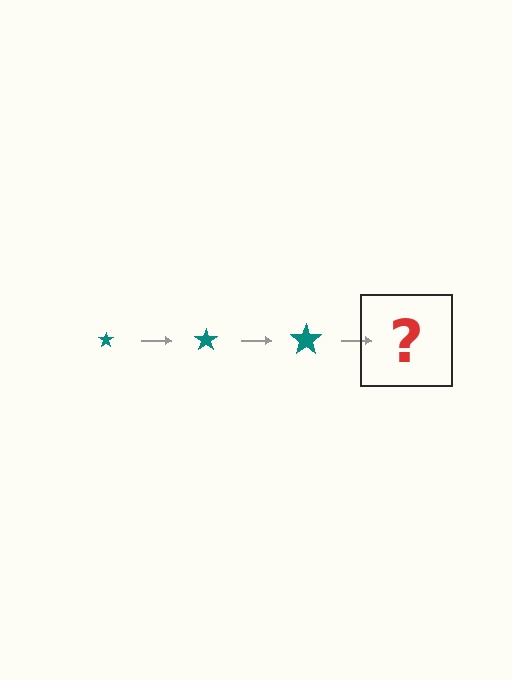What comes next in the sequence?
The next element should be a teal star, larger than the previous one.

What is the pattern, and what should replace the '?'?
The pattern is that the star gets progressively larger each step. The '?' should be a teal star, larger than the previous one.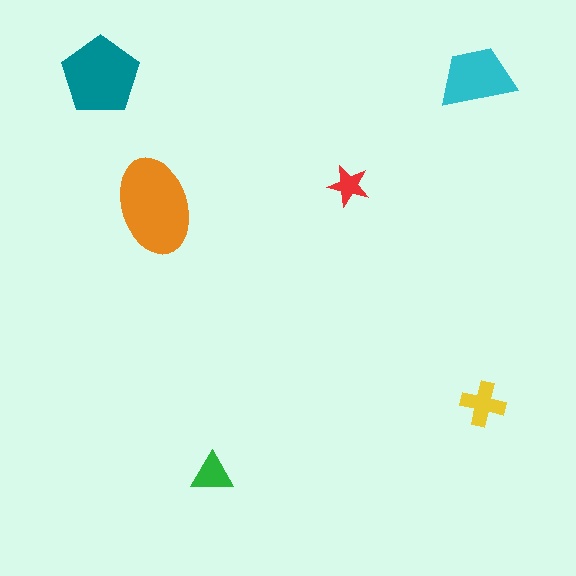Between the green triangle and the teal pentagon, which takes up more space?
The teal pentagon.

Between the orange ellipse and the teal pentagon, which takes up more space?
The orange ellipse.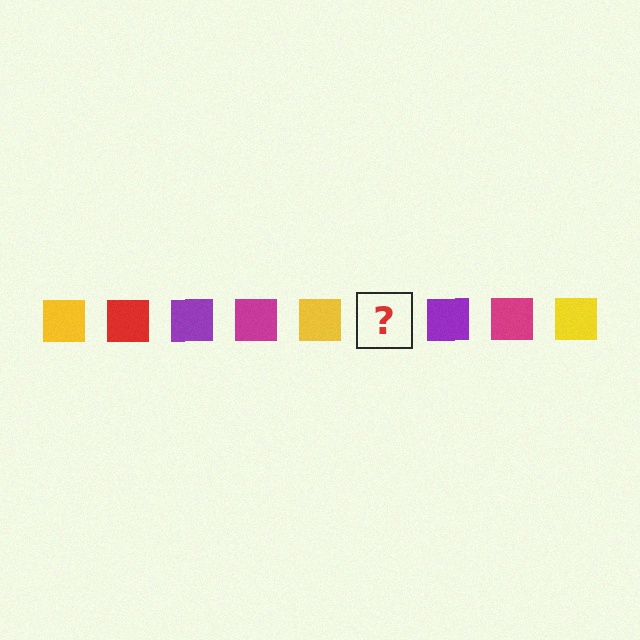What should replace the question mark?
The question mark should be replaced with a red square.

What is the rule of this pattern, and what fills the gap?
The rule is that the pattern cycles through yellow, red, purple, magenta squares. The gap should be filled with a red square.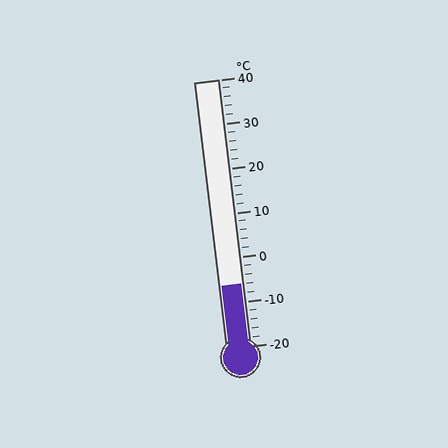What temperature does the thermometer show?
The thermometer shows approximately -6°C.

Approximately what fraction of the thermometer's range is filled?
The thermometer is filled to approximately 25% of its range.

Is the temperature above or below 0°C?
The temperature is below 0°C.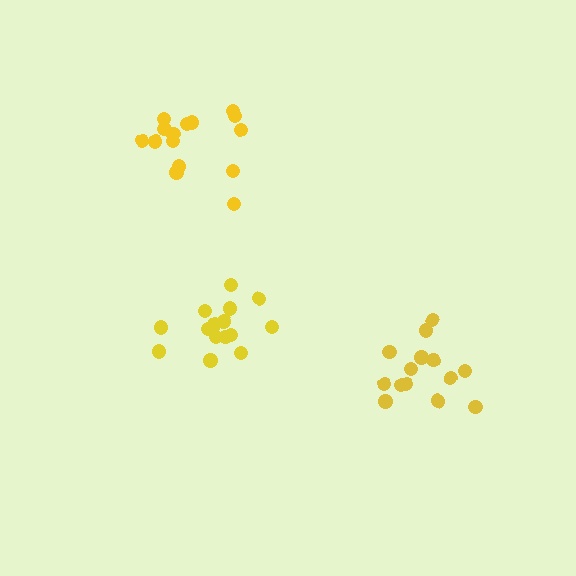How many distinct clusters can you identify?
There are 3 distinct clusters.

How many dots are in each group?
Group 1: 16 dots, Group 2: 14 dots, Group 3: 15 dots (45 total).